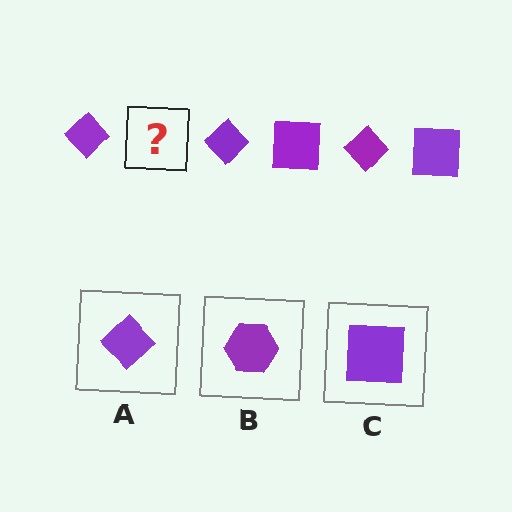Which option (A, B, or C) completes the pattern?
C.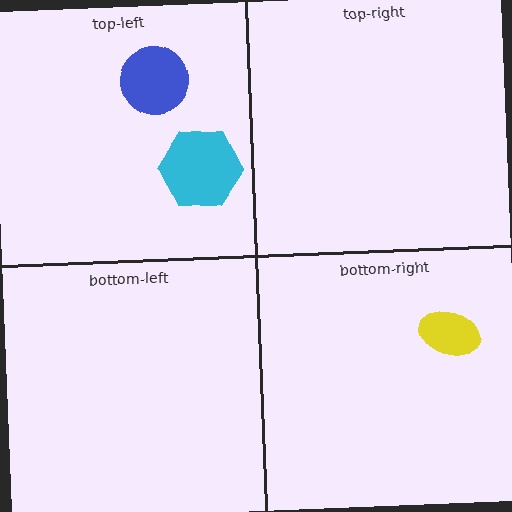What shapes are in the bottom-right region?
The yellow ellipse.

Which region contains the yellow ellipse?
The bottom-right region.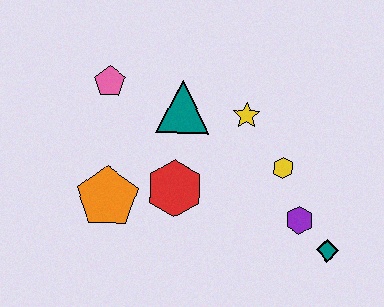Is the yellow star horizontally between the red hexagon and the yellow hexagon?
Yes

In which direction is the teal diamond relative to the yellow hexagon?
The teal diamond is below the yellow hexagon.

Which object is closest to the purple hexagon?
The teal diamond is closest to the purple hexagon.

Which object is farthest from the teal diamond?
The pink pentagon is farthest from the teal diamond.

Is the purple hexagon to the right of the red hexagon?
Yes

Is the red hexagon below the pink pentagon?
Yes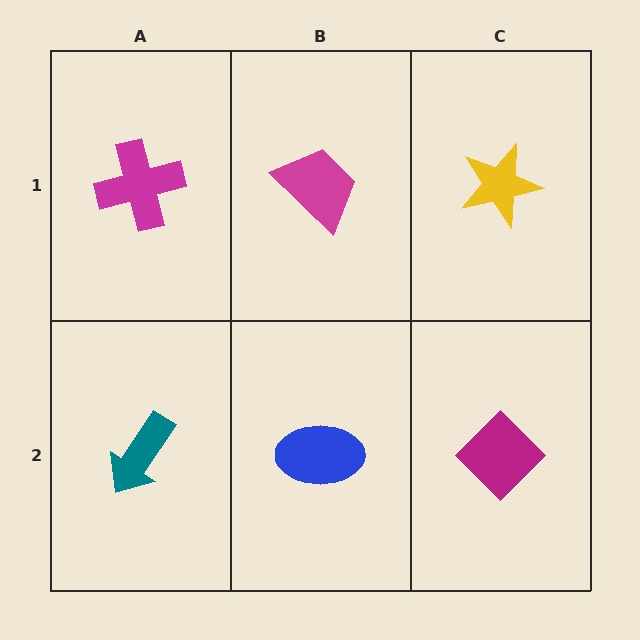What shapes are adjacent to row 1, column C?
A magenta diamond (row 2, column C), a magenta trapezoid (row 1, column B).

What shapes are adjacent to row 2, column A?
A magenta cross (row 1, column A), a blue ellipse (row 2, column B).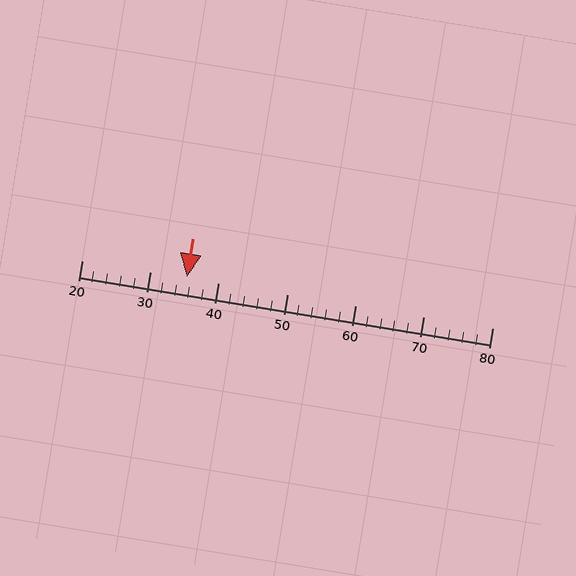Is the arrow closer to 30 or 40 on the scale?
The arrow is closer to 40.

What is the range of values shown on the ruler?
The ruler shows values from 20 to 80.